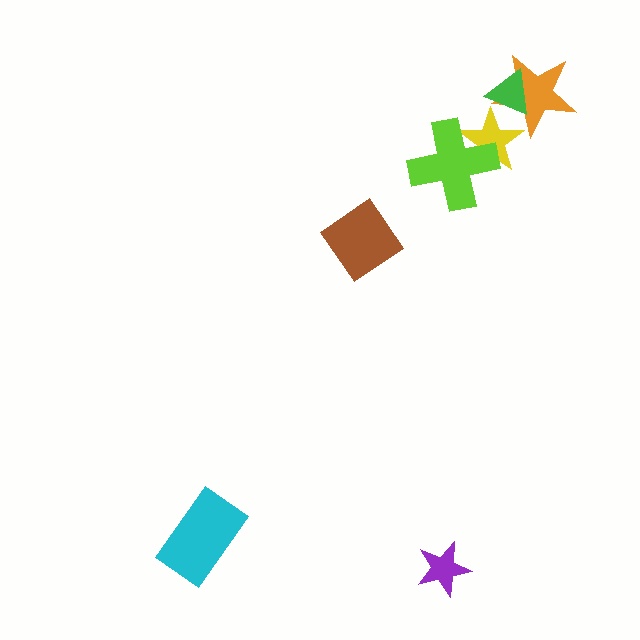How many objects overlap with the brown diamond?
0 objects overlap with the brown diamond.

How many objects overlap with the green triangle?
2 objects overlap with the green triangle.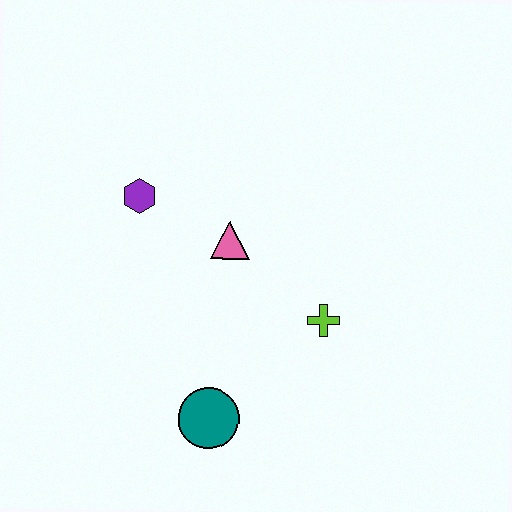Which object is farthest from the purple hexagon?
The teal circle is farthest from the purple hexagon.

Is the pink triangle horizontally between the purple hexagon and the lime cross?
Yes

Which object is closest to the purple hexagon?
The pink triangle is closest to the purple hexagon.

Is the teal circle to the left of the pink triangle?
Yes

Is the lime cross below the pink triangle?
Yes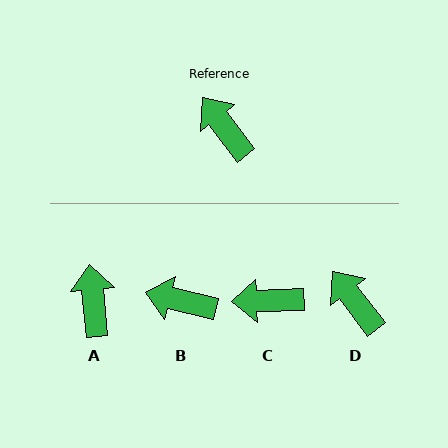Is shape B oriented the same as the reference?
No, it is off by about 39 degrees.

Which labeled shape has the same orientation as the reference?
D.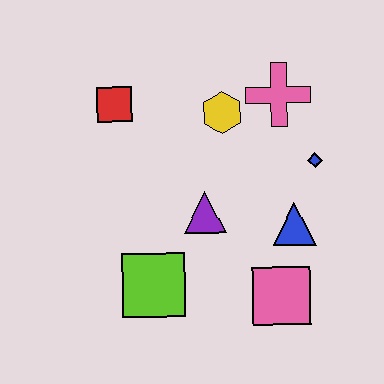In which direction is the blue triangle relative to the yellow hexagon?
The blue triangle is below the yellow hexagon.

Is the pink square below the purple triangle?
Yes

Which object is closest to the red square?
The yellow hexagon is closest to the red square.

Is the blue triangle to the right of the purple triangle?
Yes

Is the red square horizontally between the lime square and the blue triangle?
No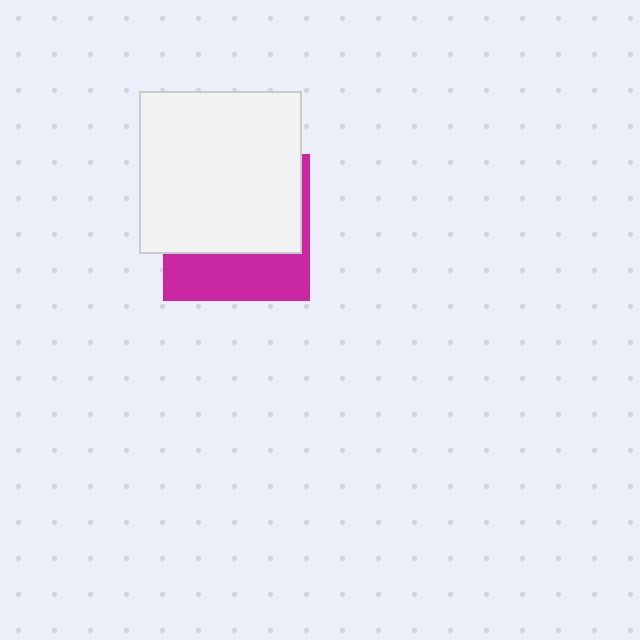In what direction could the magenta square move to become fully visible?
The magenta square could move down. That would shift it out from behind the white square entirely.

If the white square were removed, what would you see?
You would see the complete magenta square.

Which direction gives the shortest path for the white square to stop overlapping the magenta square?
Moving up gives the shortest separation.